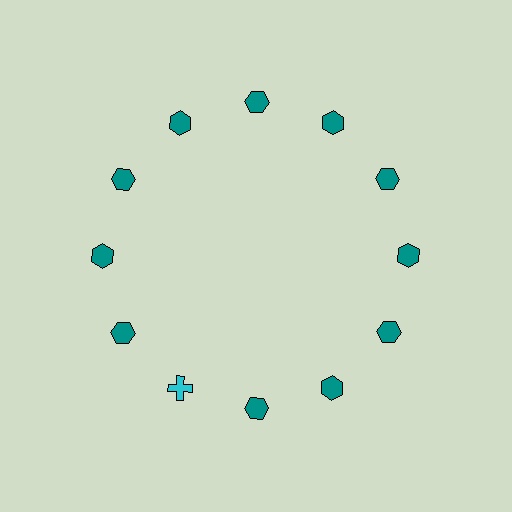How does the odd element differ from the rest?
It differs in both color (cyan instead of teal) and shape (cross instead of hexagon).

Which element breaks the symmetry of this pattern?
The cyan cross at roughly the 7 o'clock position breaks the symmetry. All other shapes are teal hexagons.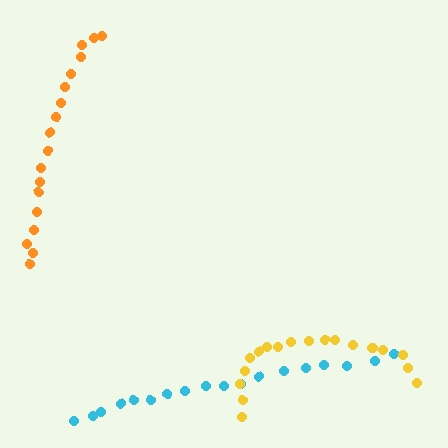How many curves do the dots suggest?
There are 3 distinct paths.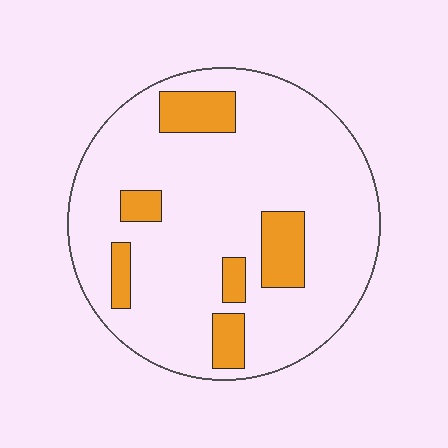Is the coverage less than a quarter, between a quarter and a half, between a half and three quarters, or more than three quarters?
Less than a quarter.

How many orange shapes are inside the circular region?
6.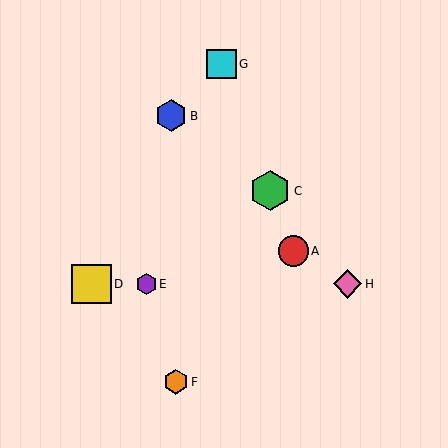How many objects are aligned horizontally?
3 objects (D, E, H) are aligned horizontally.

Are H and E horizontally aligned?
Yes, both are at y≈284.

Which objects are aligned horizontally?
Objects D, E, H are aligned horizontally.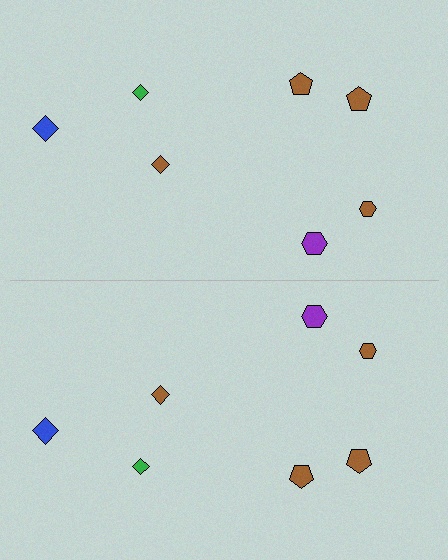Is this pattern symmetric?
Yes, this pattern has bilateral (reflection) symmetry.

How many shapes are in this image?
There are 14 shapes in this image.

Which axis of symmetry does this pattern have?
The pattern has a horizontal axis of symmetry running through the center of the image.